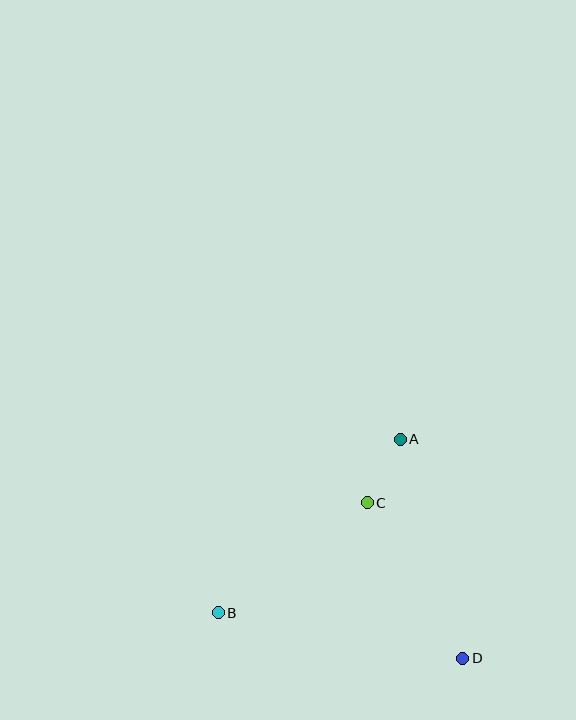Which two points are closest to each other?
Points A and C are closest to each other.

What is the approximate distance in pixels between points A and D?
The distance between A and D is approximately 227 pixels.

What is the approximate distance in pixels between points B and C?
The distance between B and C is approximately 186 pixels.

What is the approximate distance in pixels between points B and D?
The distance between B and D is approximately 249 pixels.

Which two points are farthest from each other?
Points A and B are farthest from each other.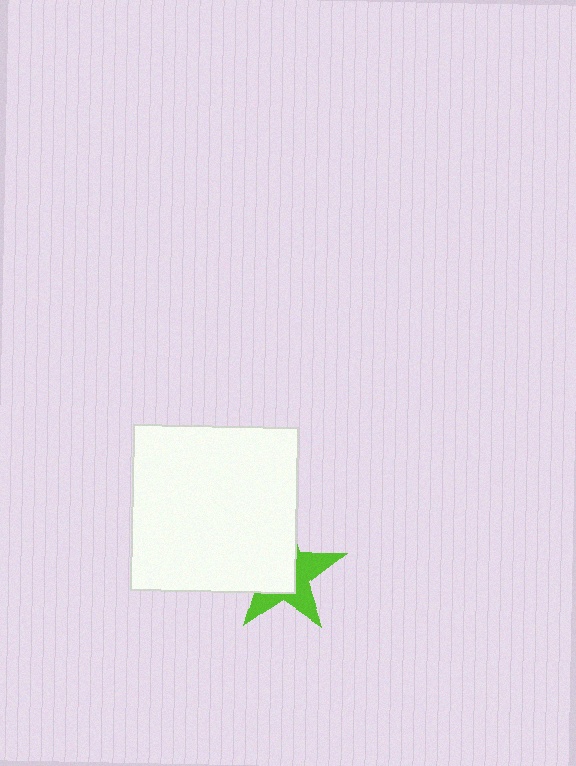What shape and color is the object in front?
The object in front is a white square.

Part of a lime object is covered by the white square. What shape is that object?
It is a star.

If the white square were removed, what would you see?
You would see the complete lime star.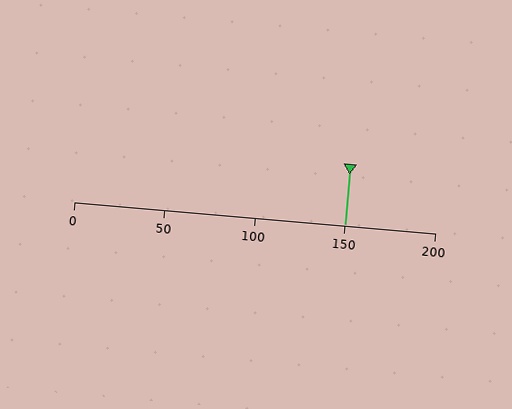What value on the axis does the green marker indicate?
The marker indicates approximately 150.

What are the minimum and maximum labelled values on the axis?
The axis runs from 0 to 200.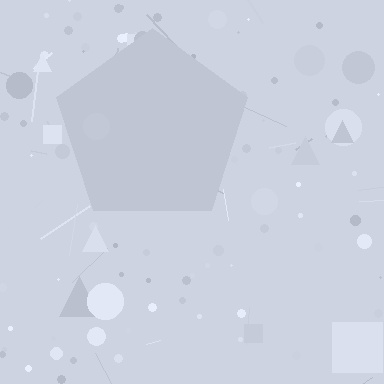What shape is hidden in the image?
A pentagon is hidden in the image.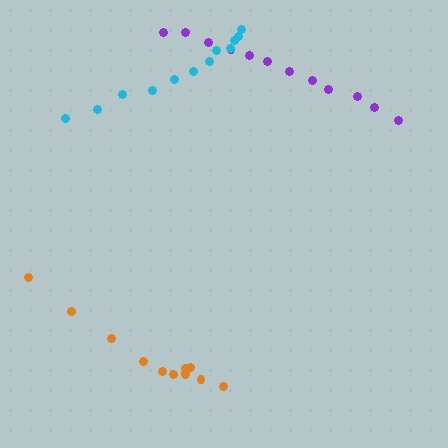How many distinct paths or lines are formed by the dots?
There are 3 distinct paths.